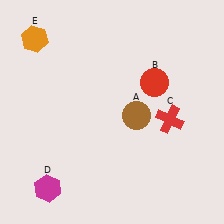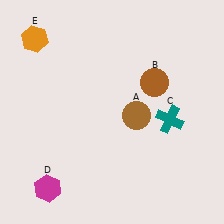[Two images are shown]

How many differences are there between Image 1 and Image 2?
There are 2 differences between the two images.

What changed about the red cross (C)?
In Image 1, C is red. In Image 2, it changed to teal.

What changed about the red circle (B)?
In Image 1, B is red. In Image 2, it changed to brown.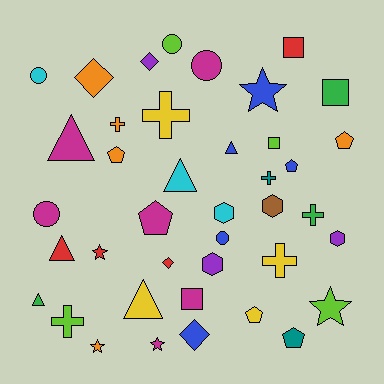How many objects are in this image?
There are 40 objects.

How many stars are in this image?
There are 5 stars.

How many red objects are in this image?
There are 4 red objects.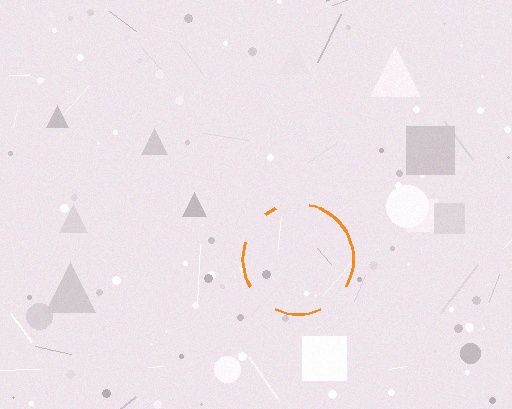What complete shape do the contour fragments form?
The contour fragments form a circle.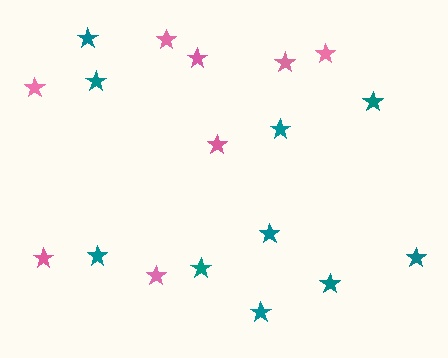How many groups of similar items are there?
There are 2 groups: one group of pink stars (8) and one group of teal stars (10).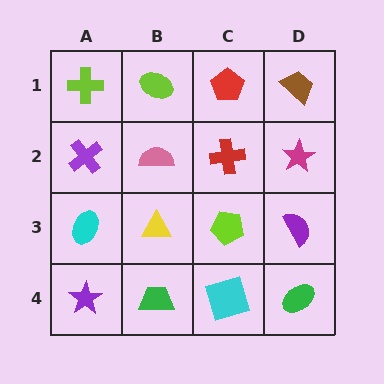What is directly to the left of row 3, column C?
A yellow triangle.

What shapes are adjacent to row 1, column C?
A red cross (row 2, column C), a lime ellipse (row 1, column B), a brown trapezoid (row 1, column D).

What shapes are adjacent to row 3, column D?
A magenta star (row 2, column D), a green ellipse (row 4, column D), a lime pentagon (row 3, column C).